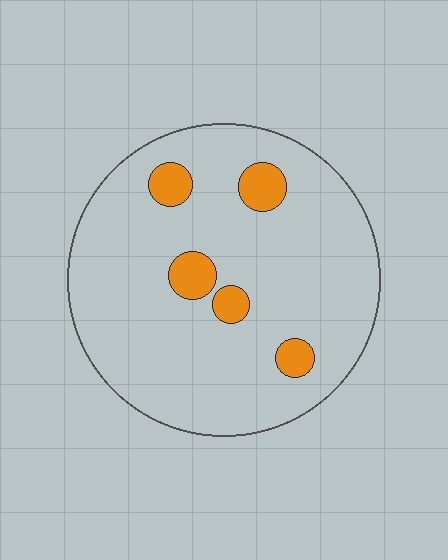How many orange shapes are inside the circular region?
5.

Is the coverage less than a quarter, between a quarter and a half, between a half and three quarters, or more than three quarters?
Less than a quarter.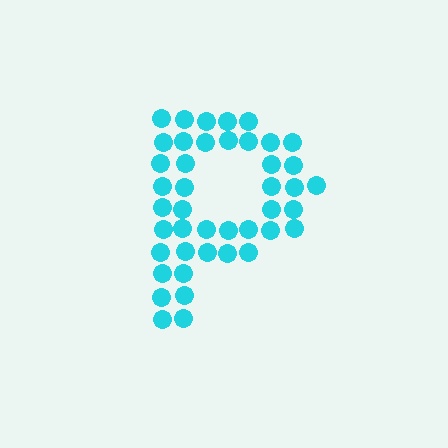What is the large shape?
The large shape is the letter P.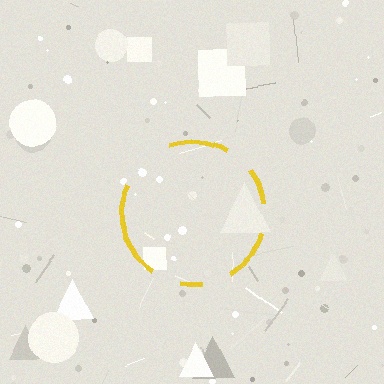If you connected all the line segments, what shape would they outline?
They would outline a circle.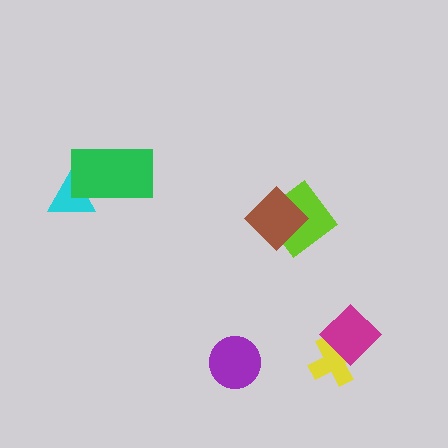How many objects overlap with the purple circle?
0 objects overlap with the purple circle.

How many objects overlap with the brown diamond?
1 object overlaps with the brown diamond.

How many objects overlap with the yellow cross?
1 object overlaps with the yellow cross.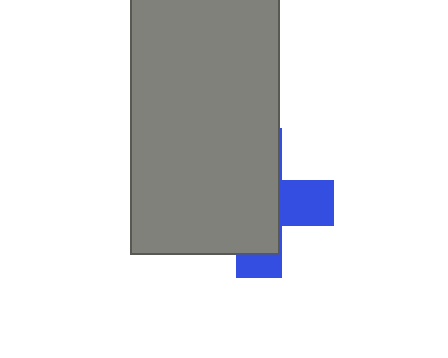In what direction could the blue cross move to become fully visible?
The blue cross could move right. That would shift it out from behind the gray rectangle entirely.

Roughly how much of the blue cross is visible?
A small part of it is visible (roughly 31%).